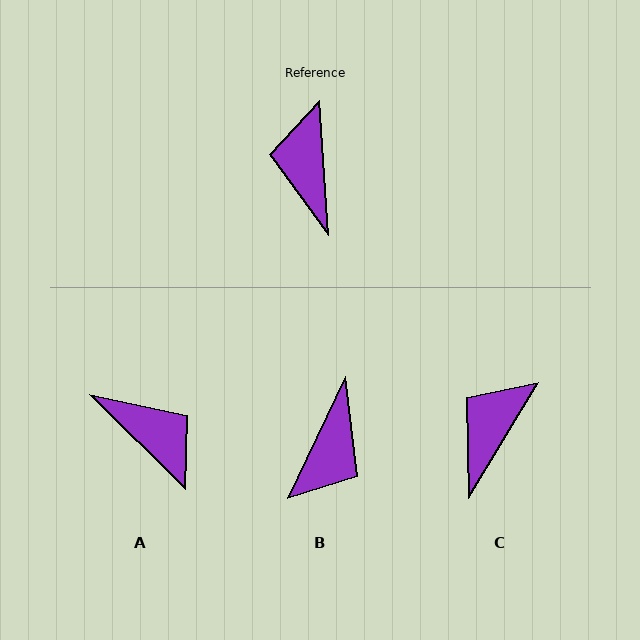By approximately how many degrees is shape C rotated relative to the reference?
Approximately 35 degrees clockwise.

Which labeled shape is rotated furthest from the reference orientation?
B, about 151 degrees away.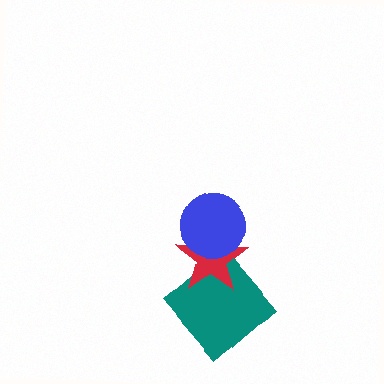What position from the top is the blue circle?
The blue circle is 1st from the top.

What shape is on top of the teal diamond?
The red star is on top of the teal diamond.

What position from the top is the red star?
The red star is 2nd from the top.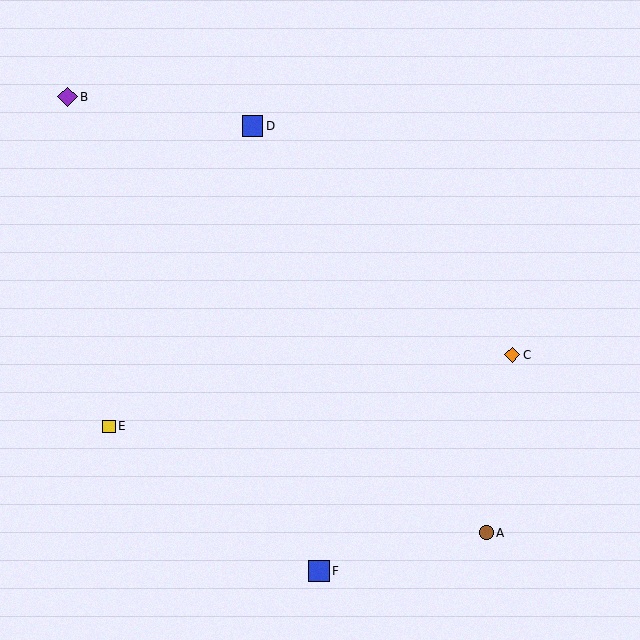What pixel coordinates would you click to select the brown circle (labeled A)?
Click at (486, 533) to select the brown circle A.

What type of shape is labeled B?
Shape B is a purple diamond.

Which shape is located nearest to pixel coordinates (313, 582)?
The blue square (labeled F) at (319, 571) is nearest to that location.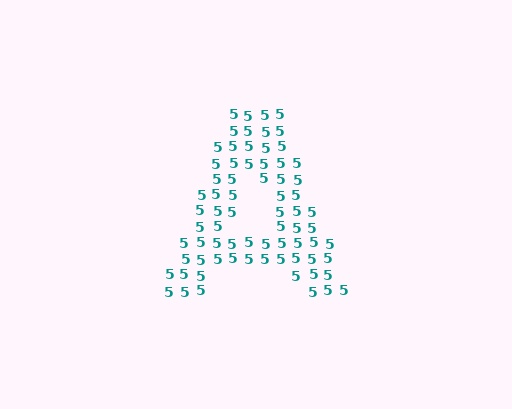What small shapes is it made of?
It is made of small digit 5's.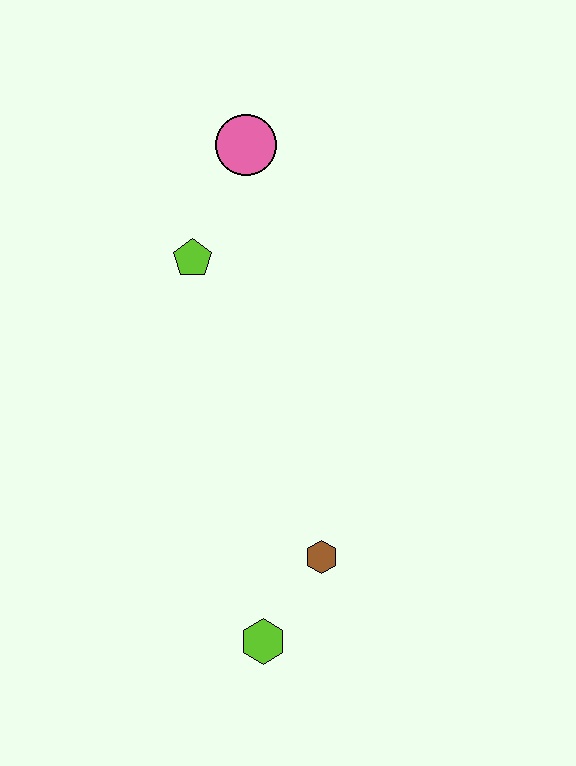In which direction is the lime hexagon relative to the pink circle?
The lime hexagon is below the pink circle.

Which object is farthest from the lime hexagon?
The pink circle is farthest from the lime hexagon.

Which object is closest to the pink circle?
The lime pentagon is closest to the pink circle.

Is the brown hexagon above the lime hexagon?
Yes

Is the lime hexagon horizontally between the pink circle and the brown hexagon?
Yes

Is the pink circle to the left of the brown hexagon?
Yes